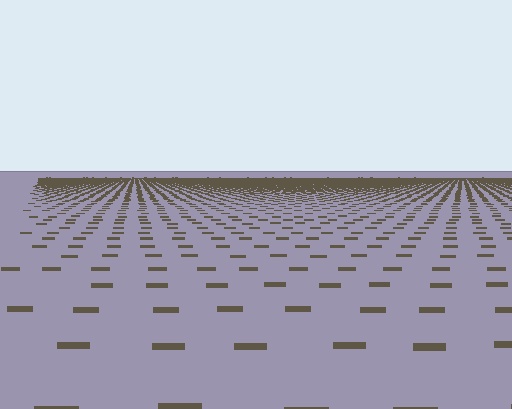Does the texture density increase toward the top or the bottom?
Density increases toward the top.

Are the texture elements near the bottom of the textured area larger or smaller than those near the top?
Larger. Near the bottom, elements are closer to the viewer and appear at a bigger on-screen size.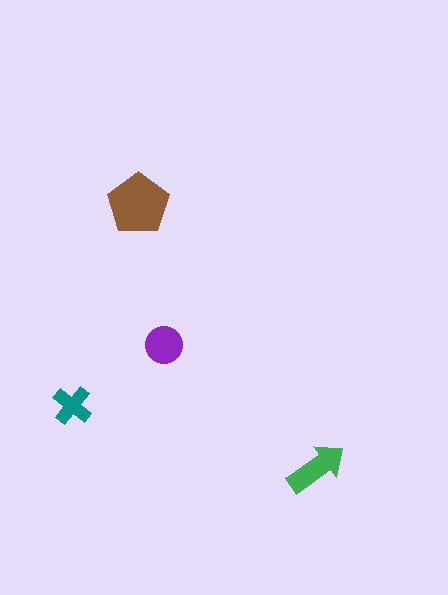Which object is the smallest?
The teal cross.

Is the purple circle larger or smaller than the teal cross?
Larger.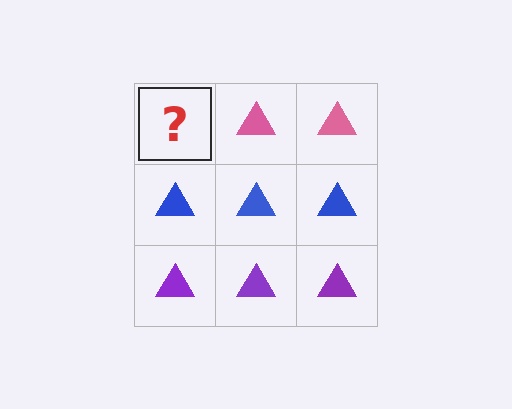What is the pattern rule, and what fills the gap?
The rule is that each row has a consistent color. The gap should be filled with a pink triangle.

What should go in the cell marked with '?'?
The missing cell should contain a pink triangle.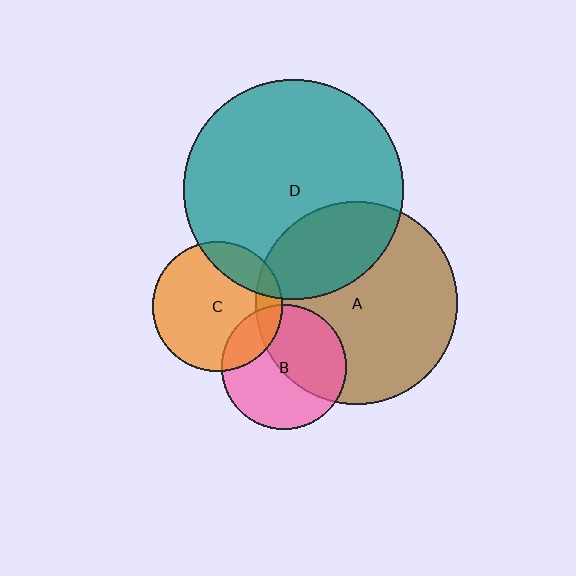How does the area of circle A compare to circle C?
Approximately 2.4 times.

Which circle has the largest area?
Circle D (teal).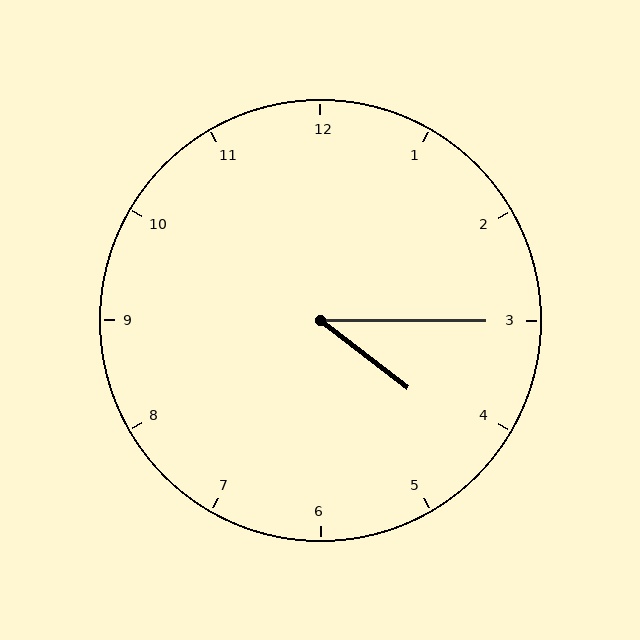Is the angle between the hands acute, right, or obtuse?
It is acute.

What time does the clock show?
4:15.